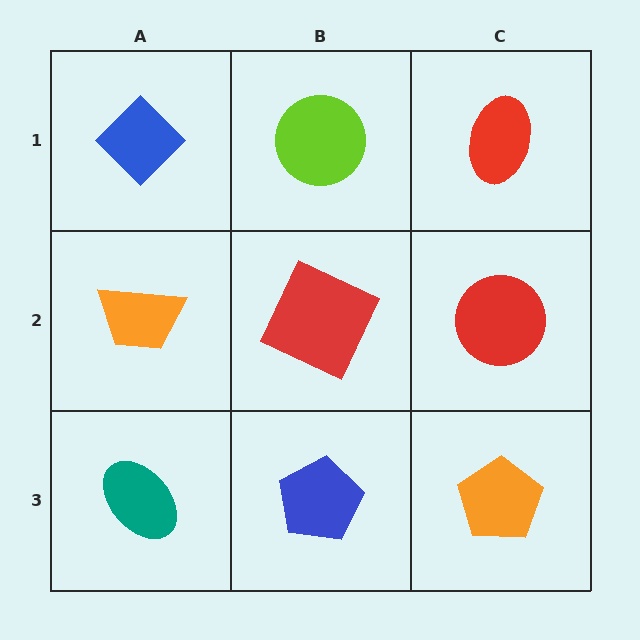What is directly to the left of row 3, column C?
A blue pentagon.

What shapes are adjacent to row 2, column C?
A red ellipse (row 1, column C), an orange pentagon (row 3, column C), a red square (row 2, column B).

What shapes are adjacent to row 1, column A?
An orange trapezoid (row 2, column A), a lime circle (row 1, column B).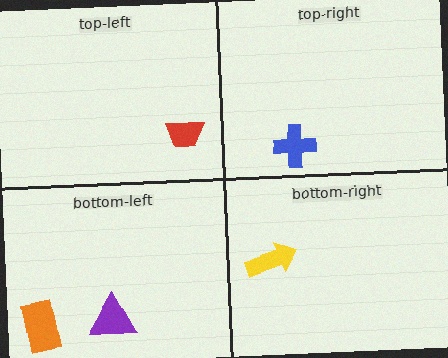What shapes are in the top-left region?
The red trapezoid.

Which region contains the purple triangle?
The bottom-left region.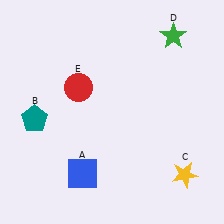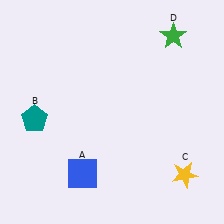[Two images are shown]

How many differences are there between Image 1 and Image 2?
There is 1 difference between the two images.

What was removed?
The red circle (E) was removed in Image 2.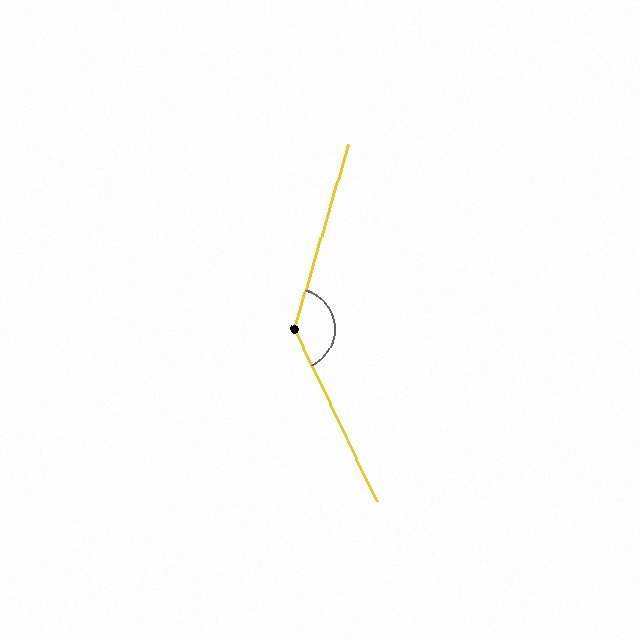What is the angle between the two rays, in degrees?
Approximately 138 degrees.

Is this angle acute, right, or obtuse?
It is obtuse.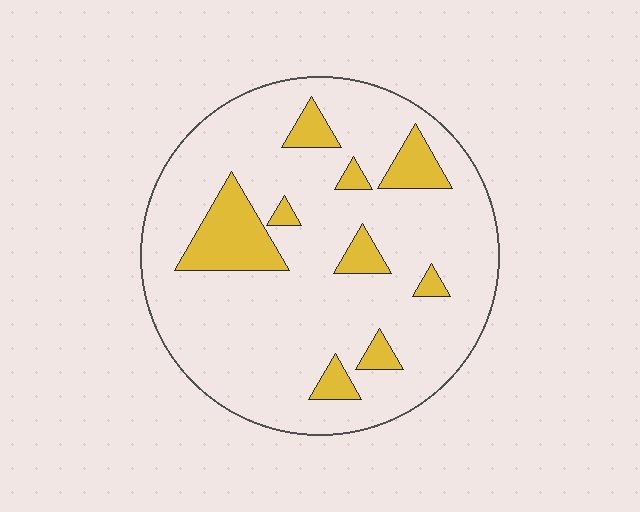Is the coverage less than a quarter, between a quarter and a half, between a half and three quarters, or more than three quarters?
Less than a quarter.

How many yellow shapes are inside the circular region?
9.